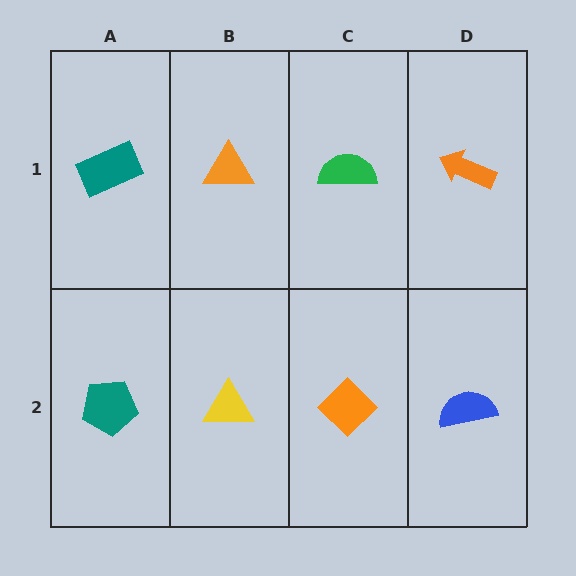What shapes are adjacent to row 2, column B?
An orange triangle (row 1, column B), a teal pentagon (row 2, column A), an orange diamond (row 2, column C).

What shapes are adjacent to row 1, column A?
A teal pentagon (row 2, column A), an orange triangle (row 1, column B).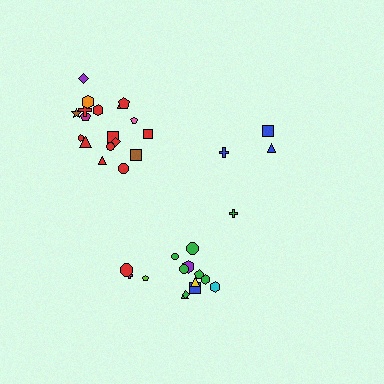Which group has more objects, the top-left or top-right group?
The top-left group.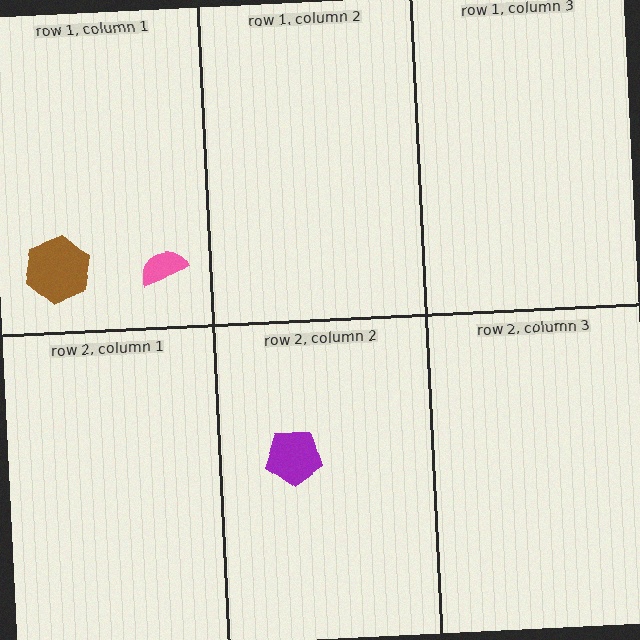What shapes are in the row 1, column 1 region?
The pink semicircle, the brown hexagon.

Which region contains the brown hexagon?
The row 1, column 1 region.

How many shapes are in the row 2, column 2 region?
1.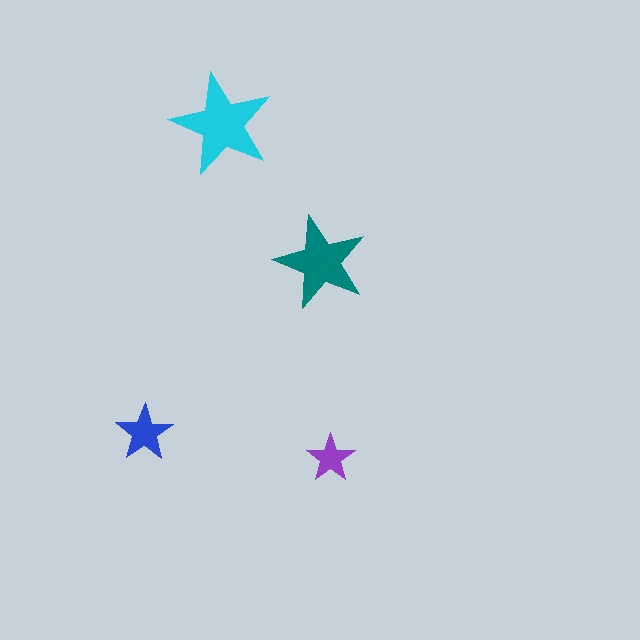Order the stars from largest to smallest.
the cyan one, the teal one, the blue one, the purple one.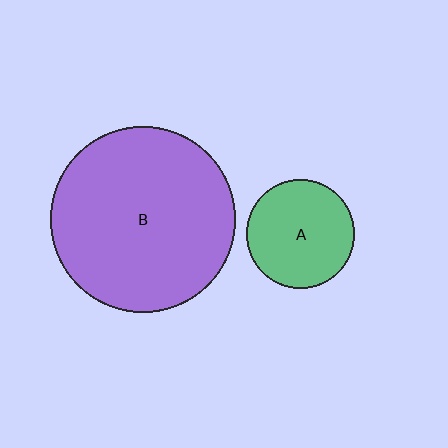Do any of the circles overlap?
No, none of the circles overlap.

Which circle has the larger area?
Circle B (purple).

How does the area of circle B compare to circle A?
Approximately 2.9 times.